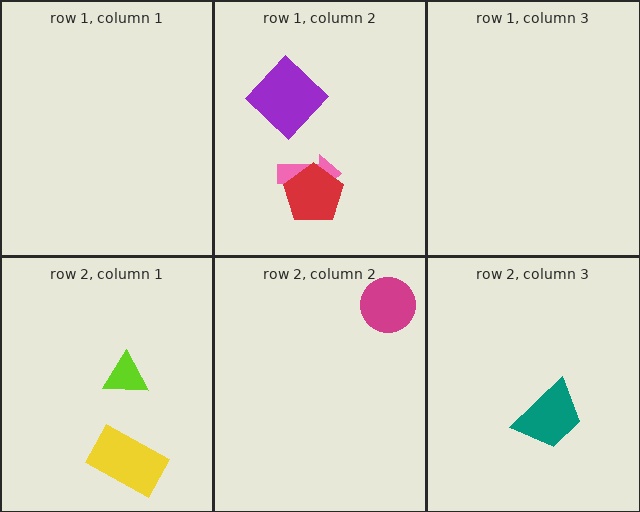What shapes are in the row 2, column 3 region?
The teal trapezoid.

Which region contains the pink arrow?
The row 1, column 2 region.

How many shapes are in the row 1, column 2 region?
3.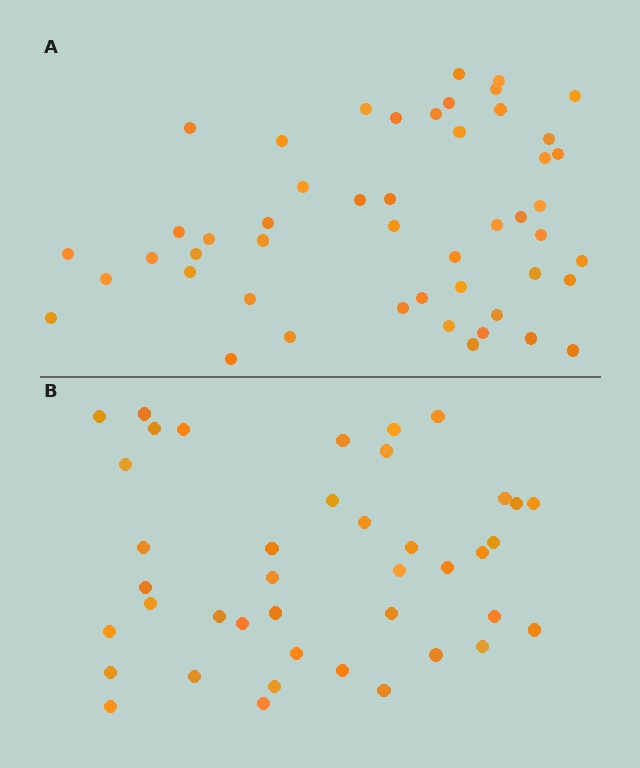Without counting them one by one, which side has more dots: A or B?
Region A (the top region) has more dots.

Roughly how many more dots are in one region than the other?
Region A has roughly 8 or so more dots than region B.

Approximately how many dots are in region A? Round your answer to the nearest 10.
About 50 dots. (The exact count is 49, which rounds to 50.)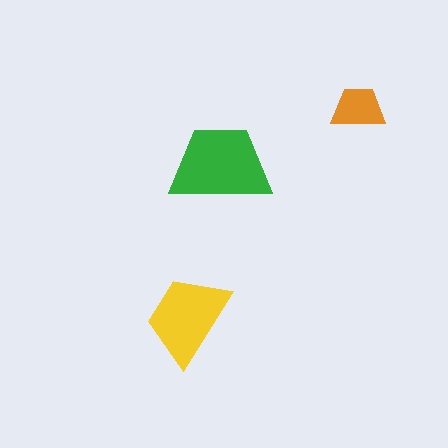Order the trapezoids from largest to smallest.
the green one, the yellow one, the orange one.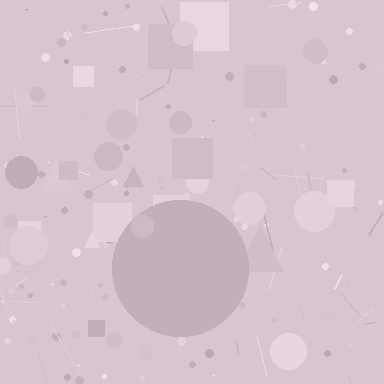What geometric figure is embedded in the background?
A circle is embedded in the background.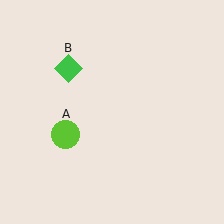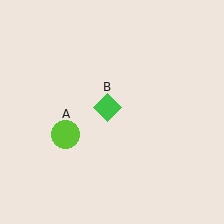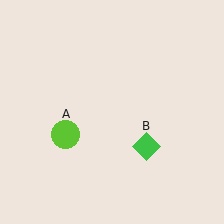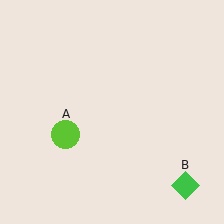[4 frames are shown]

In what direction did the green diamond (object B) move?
The green diamond (object B) moved down and to the right.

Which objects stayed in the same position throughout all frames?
Lime circle (object A) remained stationary.